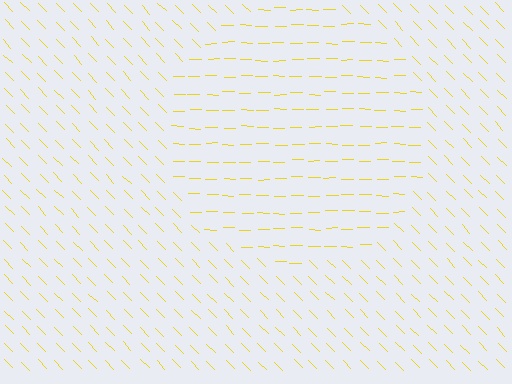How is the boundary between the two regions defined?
The boundary is defined purely by a change in line orientation (approximately 45 degrees difference). All lines are the same color and thickness.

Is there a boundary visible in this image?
Yes, there is a texture boundary formed by a change in line orientation.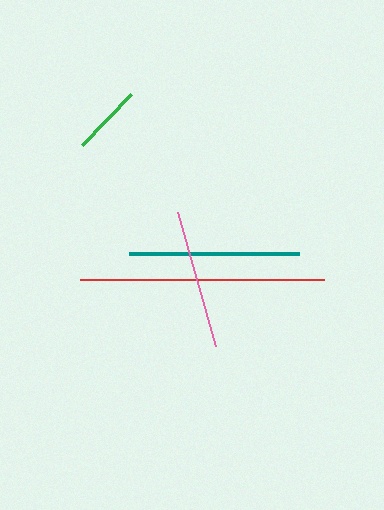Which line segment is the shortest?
The green line is the shortest at approximately 71 pixels.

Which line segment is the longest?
The red line is the longest at approximately 245 pixels.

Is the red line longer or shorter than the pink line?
The red line is longer than the pink line.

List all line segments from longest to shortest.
From longest to shortest: red, teal, pink, green.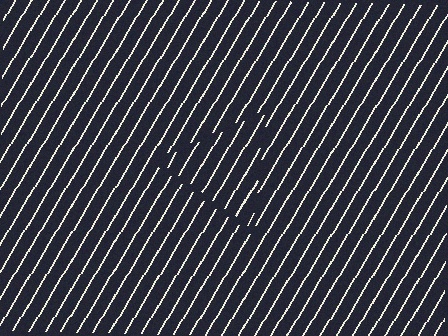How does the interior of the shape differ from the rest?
The interior of the shape contains the same grating, shifted by half a period — the contour is defined by the phase discontinuity where line-ends from the inner and outer gratings abut.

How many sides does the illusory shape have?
3 sides — the line-ends trace a triangle.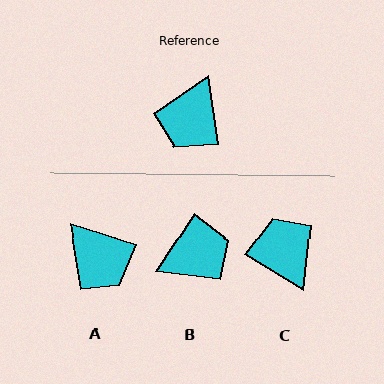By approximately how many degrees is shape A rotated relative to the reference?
Approximately 65 degrees counter-clockwise.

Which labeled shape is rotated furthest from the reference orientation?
B, about 138 degrees away.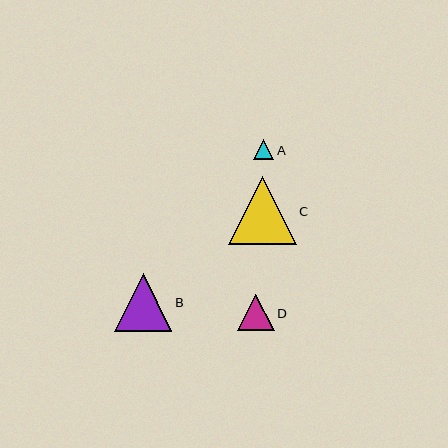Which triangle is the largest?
Triangle C is the largest with a size of approximately 68 pixels.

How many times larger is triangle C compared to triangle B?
Triangle C is approximately 1.2 times the size of triangle B.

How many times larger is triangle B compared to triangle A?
Triangle B is approximately 2.9 times the size of triangle A.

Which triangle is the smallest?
Triangle A is the smallest with a size of approximately 20 pixels.